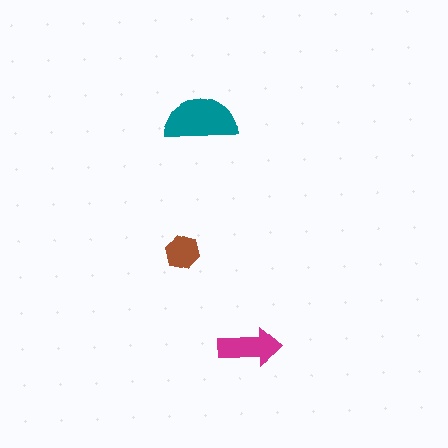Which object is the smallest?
The brown hexagon.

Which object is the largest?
The teal semicircle.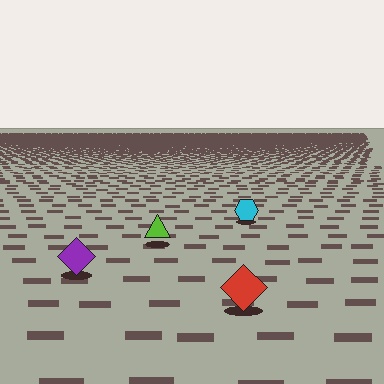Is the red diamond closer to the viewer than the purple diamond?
Yes. The red diamond is closer — you can tell from the texture gradient: the ground texture is coarser near it.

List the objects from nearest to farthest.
From nearest to farthest: the red diamond, the purple diamond, the lime triangle, the cyan hexagon.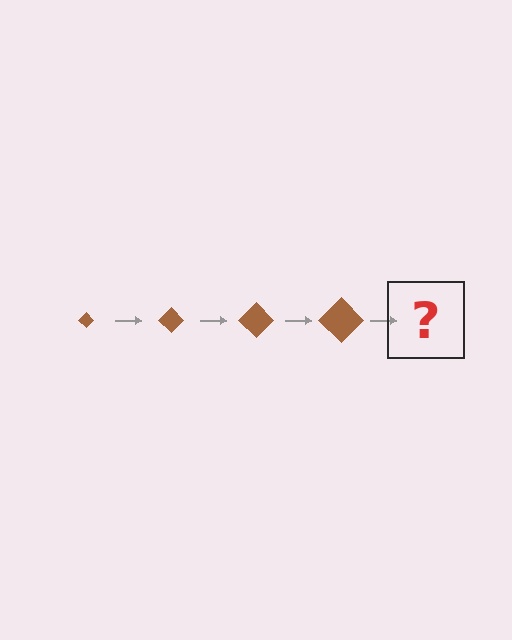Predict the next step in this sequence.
The next step is a brown diamond, larger than the previous one.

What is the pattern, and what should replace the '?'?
The pattern is that the diamond gets progressively larger each step. The '?' should be a brown diamond, larger than the previous one.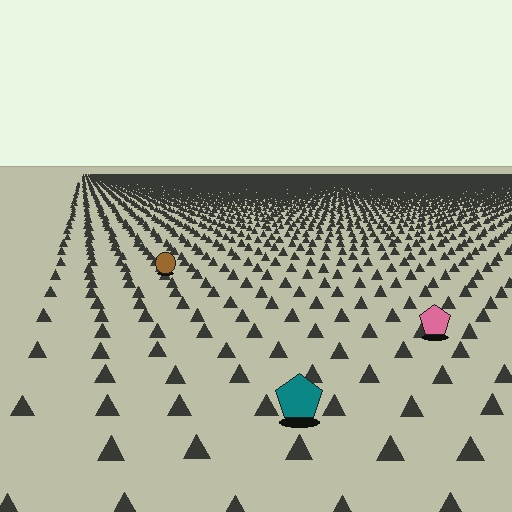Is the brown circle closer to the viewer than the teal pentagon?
No. The teal pentagon is closer — you can tell from the texture gradient: the ground texture is coarser near it.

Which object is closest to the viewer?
The teal pentagon is closest. The texture marks near it are larger and more spread out.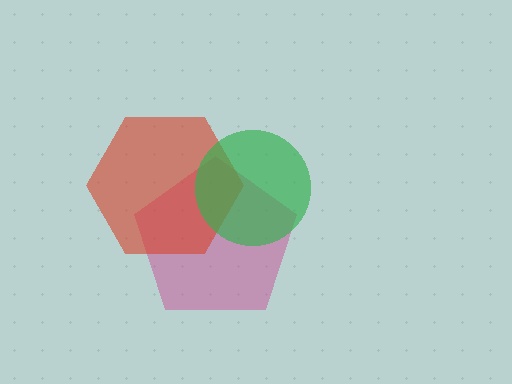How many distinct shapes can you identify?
There are 3 distinct shapes: a magenta pentagon, a red hexagon, a green circle.